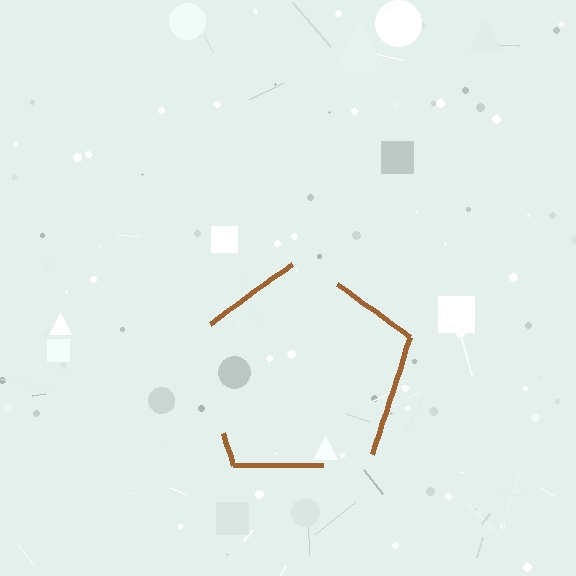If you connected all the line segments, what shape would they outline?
They would outline a pentagon.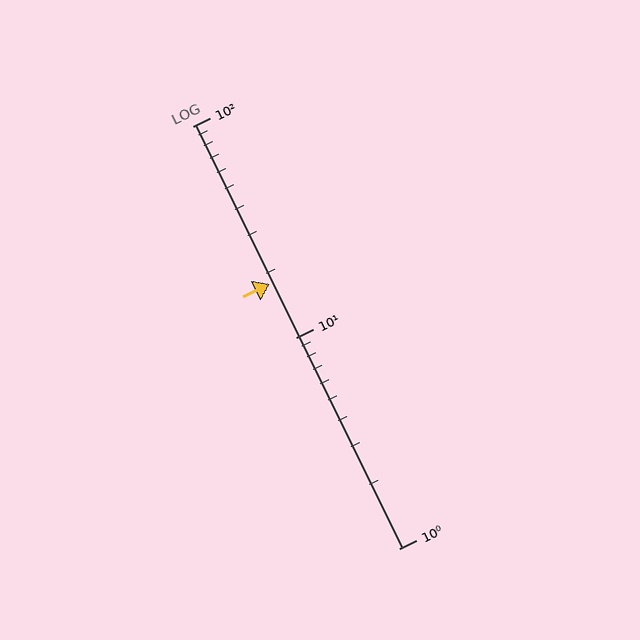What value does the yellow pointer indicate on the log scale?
The pointer indicates approximately 18.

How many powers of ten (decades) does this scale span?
The scale spans 2 decades, from 1 to 100.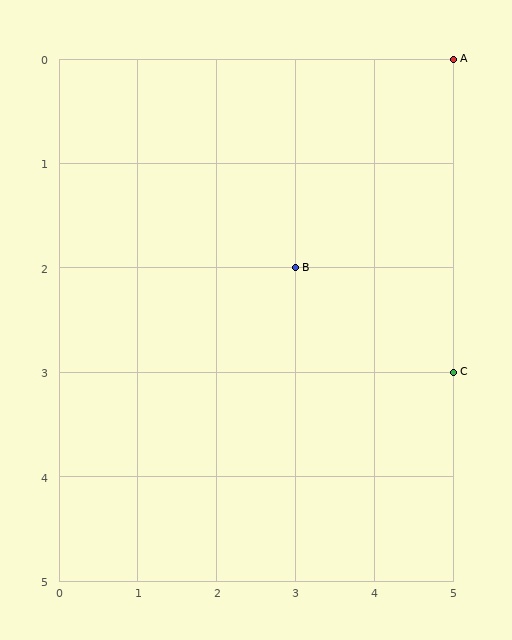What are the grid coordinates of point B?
Point B is at grid coordinates (3, 2).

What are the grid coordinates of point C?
Point C is at grid coordinates (5, 3).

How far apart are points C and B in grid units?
Points C and B are 2 columns and 1 row apart (about 2.2 grid units diagonally).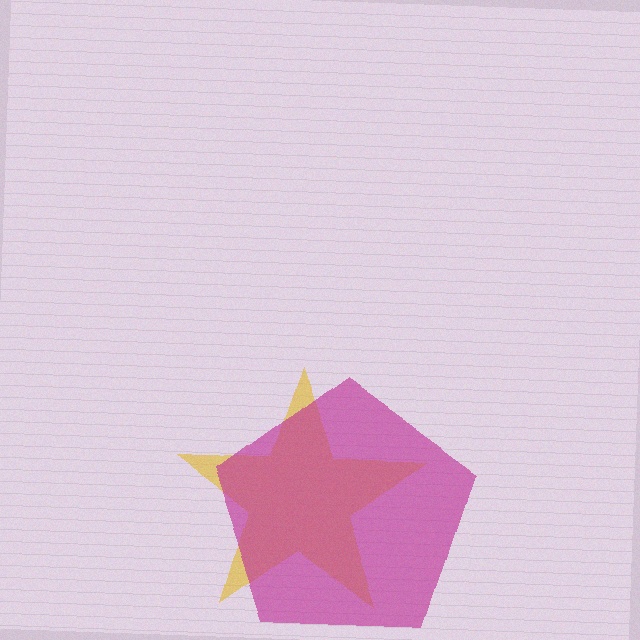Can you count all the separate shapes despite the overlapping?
Yes, there are 2 separate shapes.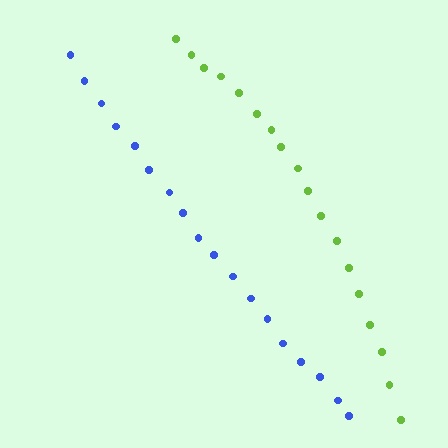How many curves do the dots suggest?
There are 2 distinct paths.